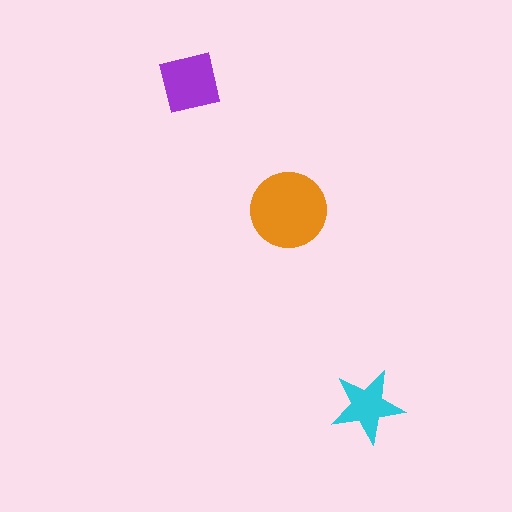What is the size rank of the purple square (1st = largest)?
2nd.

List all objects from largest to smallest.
The orange circle, the purple square, the cyan star.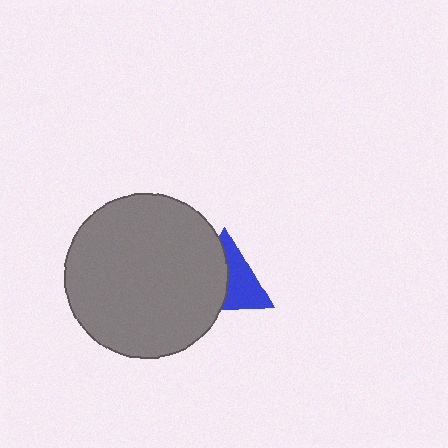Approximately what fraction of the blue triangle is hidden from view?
Roughly 49% of the blue triangle is hidden behind the gray circle.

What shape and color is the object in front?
The object in front is a gray circle.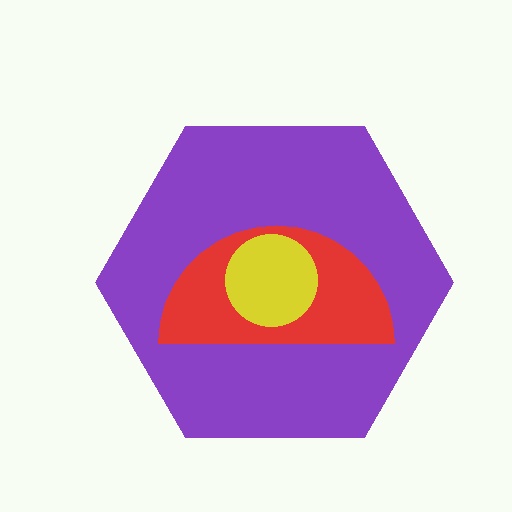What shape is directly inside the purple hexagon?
The red semicircle.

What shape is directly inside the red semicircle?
The yellow circle.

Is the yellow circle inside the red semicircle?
Yes.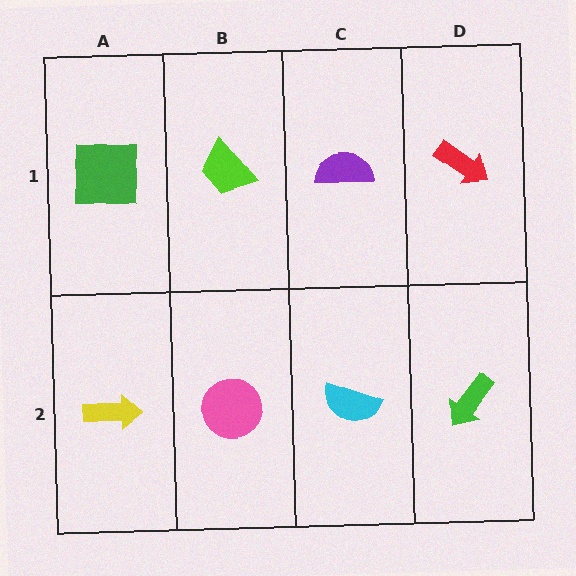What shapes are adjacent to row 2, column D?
A red arrow (row 1, column D), a cyan semicircle (row 2, column C).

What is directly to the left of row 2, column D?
A cyan semicircle.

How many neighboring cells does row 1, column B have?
3.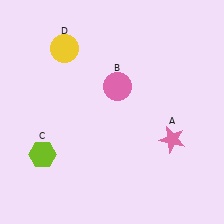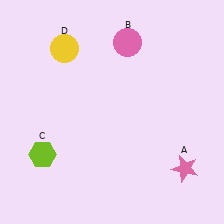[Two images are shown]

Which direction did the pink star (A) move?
The pink star (A) moved down.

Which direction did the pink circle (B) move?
The pink circle (B) moved up.